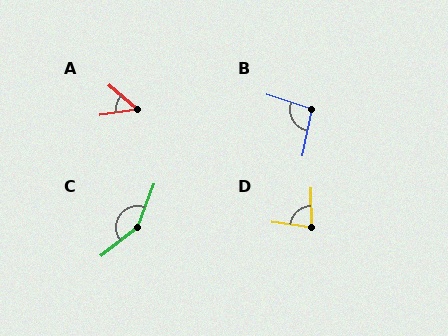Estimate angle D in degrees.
Approximately 80 degrees.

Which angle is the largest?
C, at approximately 149 degrees.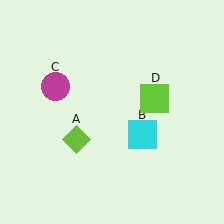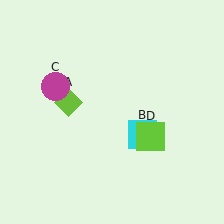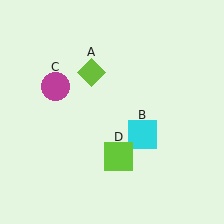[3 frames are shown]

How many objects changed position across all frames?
2 objects changed position: lime diamond (object A), lime square (object D).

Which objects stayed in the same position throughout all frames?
Cyan square (object B) and magenta circle (object C) remained stationary.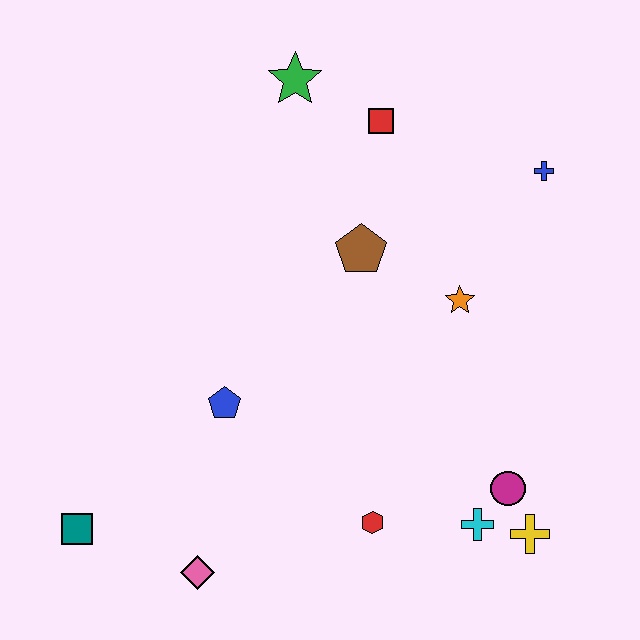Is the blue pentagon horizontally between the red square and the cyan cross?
No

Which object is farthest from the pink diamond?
The blue cross is farthest from the pink diamond.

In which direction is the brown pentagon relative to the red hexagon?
The brown pentagon is above the red hexagon.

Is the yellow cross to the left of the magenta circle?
No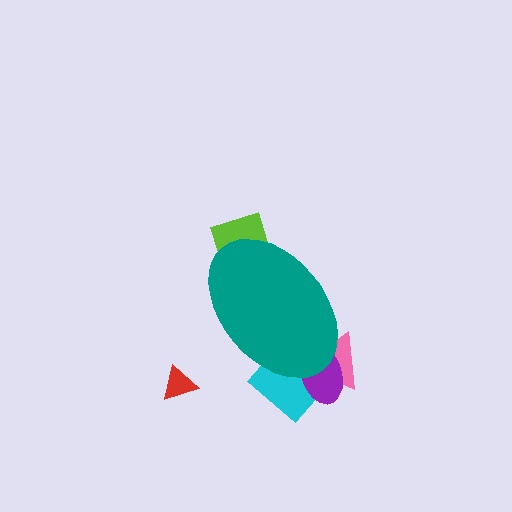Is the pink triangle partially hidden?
Yes, the pink triangle is partially hidden behind the teal ellipse.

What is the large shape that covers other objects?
A teal ellipse.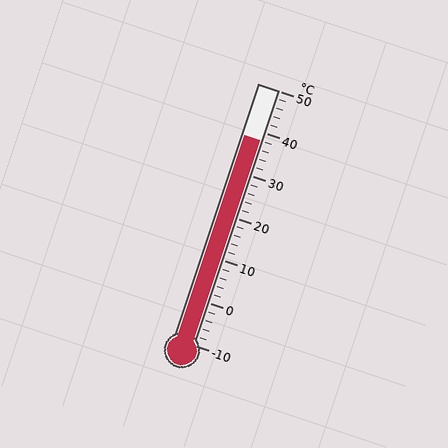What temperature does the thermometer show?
The thermometer shows approximately 38°C.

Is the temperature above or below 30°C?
The temperature is above 30°C.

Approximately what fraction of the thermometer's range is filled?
The thermometer is filled to approximately 80% of its range.